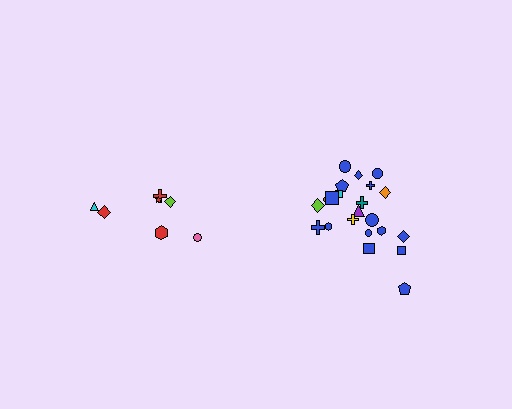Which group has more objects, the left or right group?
The right group.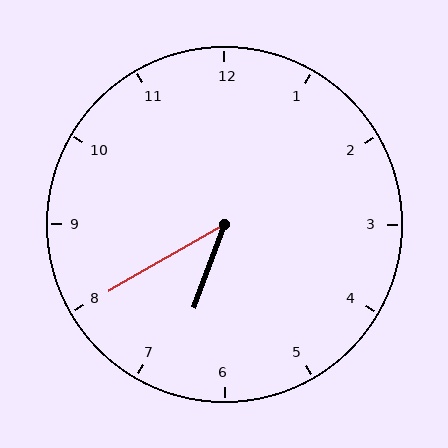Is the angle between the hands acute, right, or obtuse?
It is acute.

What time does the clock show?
6:40.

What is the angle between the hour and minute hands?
Approximately 40 degrees.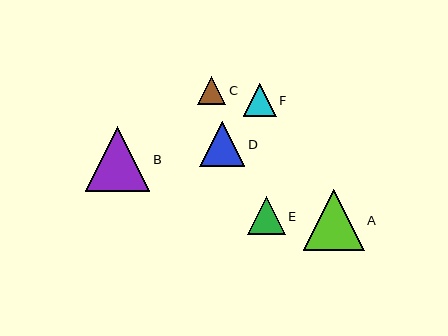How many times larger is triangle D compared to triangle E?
Triangle D is approximately 1.2 times the size of triangle E.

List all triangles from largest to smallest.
From largest to smallest: B, A, D, E, F, C.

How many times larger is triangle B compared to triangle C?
Triangle B is approximately 2.3 times the size of triangle C.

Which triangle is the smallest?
Triangle C is the smallest with a size of approximately 28 pixels.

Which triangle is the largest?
Triangle B is the largest with a size of approximately 64 pixels.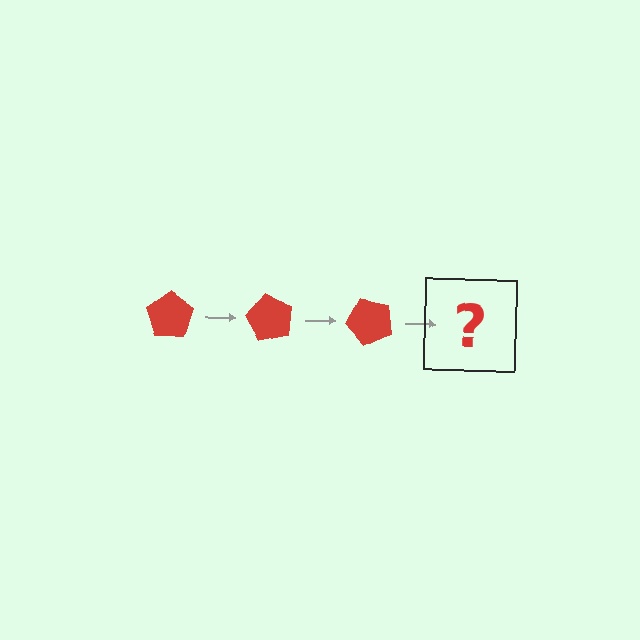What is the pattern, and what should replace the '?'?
The pattern is that the pentagon rotates 60 degrees each step. The '?' should be a red pentagon rotated 180 degrees.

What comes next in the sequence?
The next element should be a red pentagon rotated 180 degrees.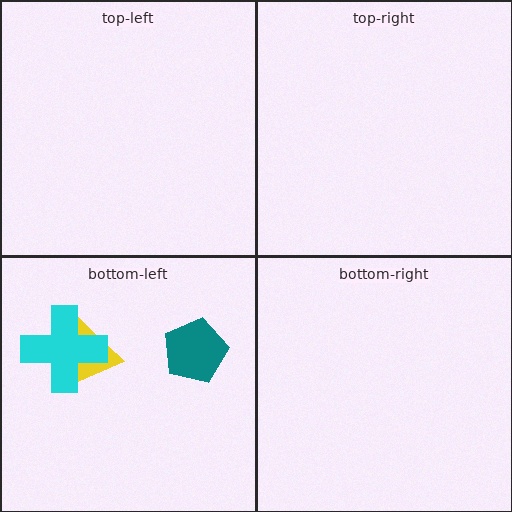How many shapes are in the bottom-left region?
3.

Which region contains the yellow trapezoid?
The bottom-left region.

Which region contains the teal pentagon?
The bottom-left region.